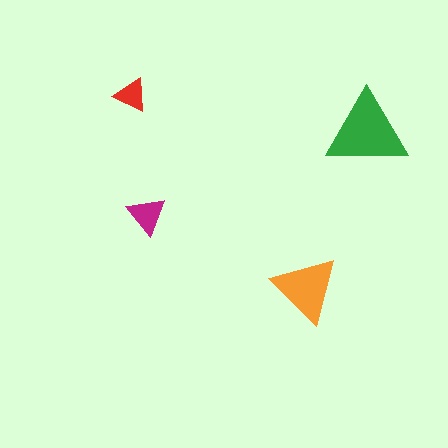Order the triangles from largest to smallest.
the green one, the orange one, the magenta one, the red one.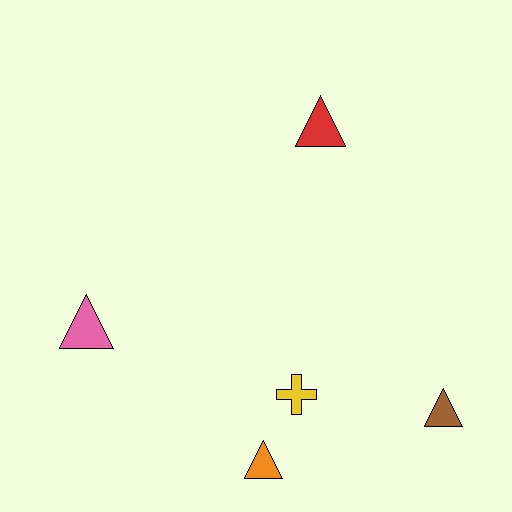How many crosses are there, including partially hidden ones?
There is 1 cross.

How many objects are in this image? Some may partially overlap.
There are 5 objects.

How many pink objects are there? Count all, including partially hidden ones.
There is 1 pink object.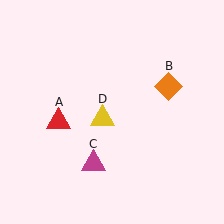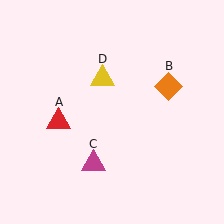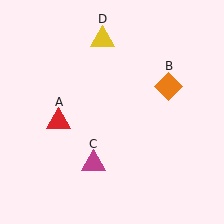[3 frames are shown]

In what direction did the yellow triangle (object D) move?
The yellow triangle (object D) moved up.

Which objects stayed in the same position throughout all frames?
Red triangle (object A) and orange diamond (object B) and magenta triangle (object C) remained stationary.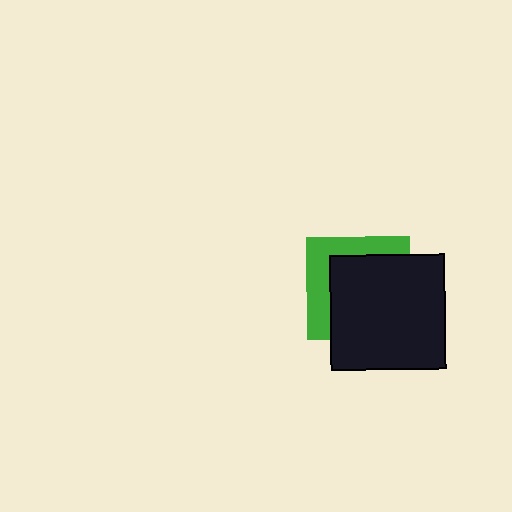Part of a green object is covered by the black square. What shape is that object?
It is a square.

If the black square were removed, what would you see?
You would see the complete green square.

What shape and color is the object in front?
The object in front is a black square.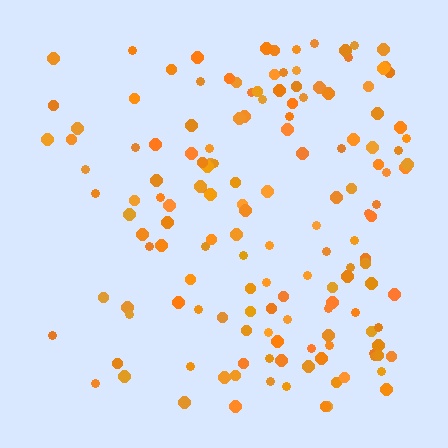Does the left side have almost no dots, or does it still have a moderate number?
Still a moderate number, just noticeably fewer than the right.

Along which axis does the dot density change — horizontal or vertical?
Horizontal.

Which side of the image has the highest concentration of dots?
The right.